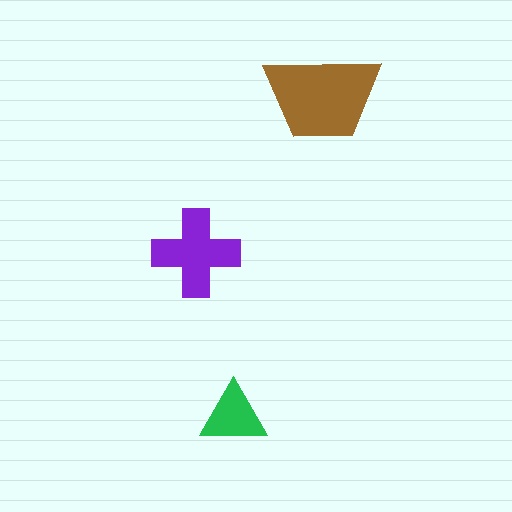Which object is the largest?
The brown trapezoid.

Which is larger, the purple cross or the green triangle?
The purple cross.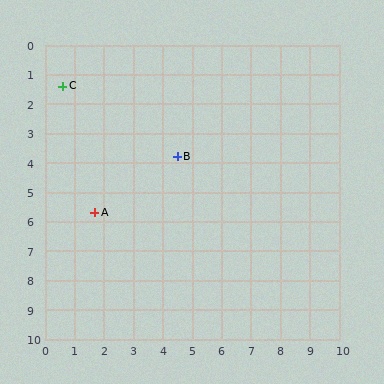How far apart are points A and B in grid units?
Points A and B are about 3.4 grid units apart.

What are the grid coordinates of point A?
Point A is at approximately (1.7, 5.7).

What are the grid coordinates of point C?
Point C is at approximately (0.6, 1.4).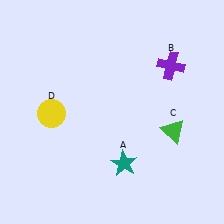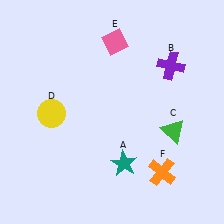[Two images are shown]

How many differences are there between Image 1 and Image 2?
There are 2 differences between the two images.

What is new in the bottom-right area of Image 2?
An orange cross (F) was added in the bottom-right area of Image 2.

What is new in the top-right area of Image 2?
A pink diamond (E) was added in the top-right area of Image 2.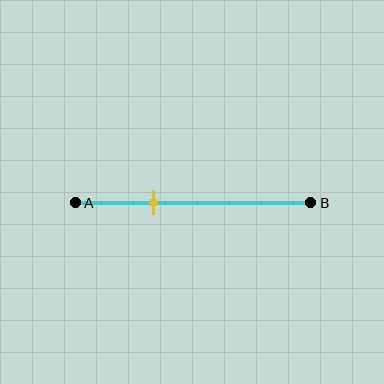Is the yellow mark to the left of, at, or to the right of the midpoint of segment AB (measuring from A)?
The yellow mark is to the left of the midpoint of segment AB.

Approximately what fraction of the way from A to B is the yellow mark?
The yellow mark is approximately 35% of the way from A to B.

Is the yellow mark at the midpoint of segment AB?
No, the mark is at about 35% from A, not at the 50% midpoint.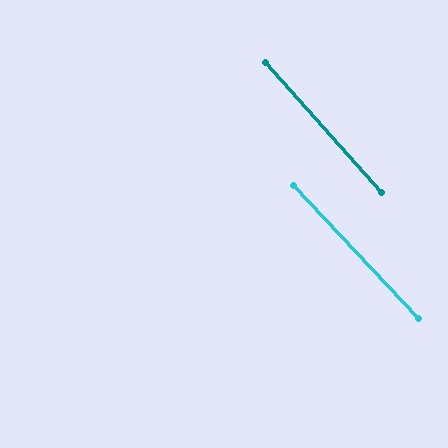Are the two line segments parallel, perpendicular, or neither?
Parallel — their directions differ by only 1.4°.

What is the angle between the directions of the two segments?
Approximately 1 degree.